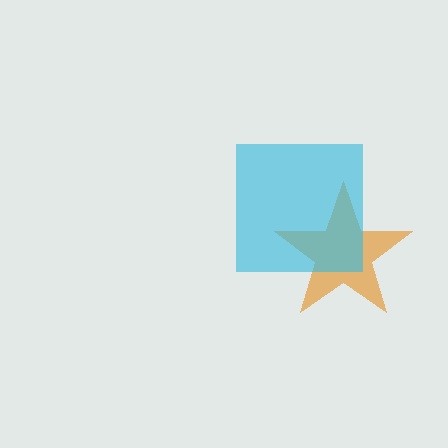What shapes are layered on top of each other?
The layered shapes are: an orange star, a cyan square.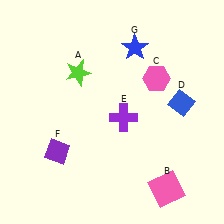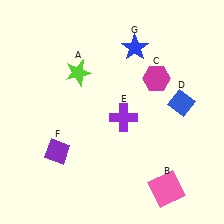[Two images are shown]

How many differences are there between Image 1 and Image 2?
There is 1 difference between the two images.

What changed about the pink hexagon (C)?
In Image 1, C is pink. In Image 2, it changed to magenta.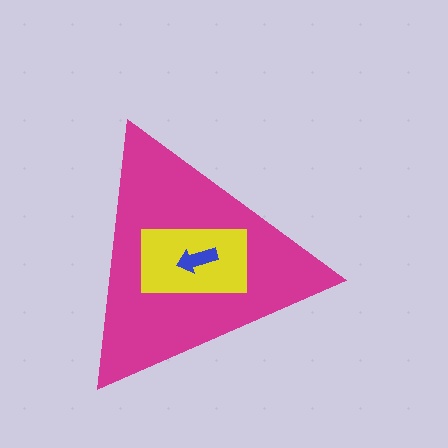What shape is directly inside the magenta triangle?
The yellow rectangle.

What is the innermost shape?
The blue arrow.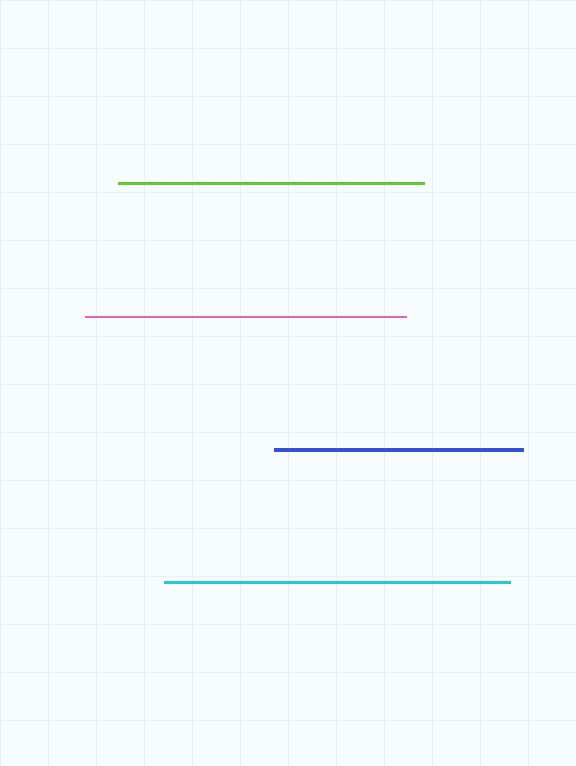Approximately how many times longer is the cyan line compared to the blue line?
The cyan line is approximately 1.4 times the length of the blue line.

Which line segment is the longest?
The cyan line is the longest at approximately 346 pixels.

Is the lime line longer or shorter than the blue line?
The lime line is longer than the blue line.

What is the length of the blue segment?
The blue segment is approximately 249 pixels long.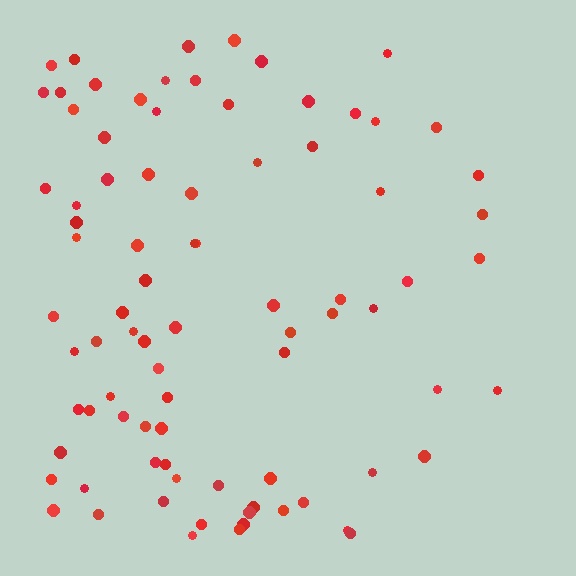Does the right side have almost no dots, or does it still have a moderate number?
Still a moderate number, just noticeably fewer than the left.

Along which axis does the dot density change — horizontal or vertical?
Horizontal.